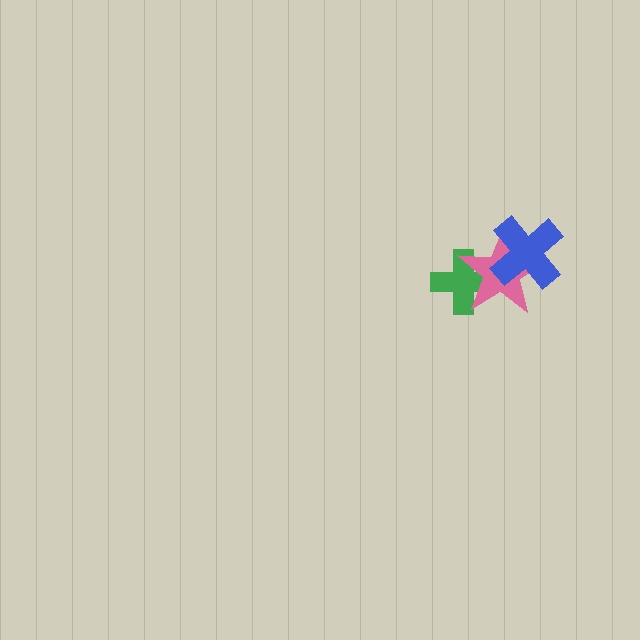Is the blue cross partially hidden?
No, no other shape covers it.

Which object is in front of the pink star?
The blue cross is in front of the pink star.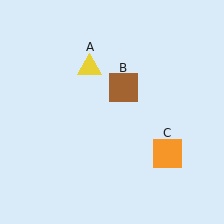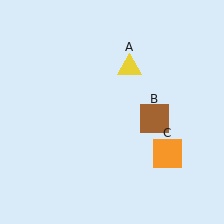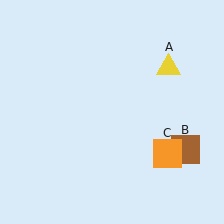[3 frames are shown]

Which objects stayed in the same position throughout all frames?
Orange square (object C) remained stationary.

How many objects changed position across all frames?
2 objects changed position: yellow triangle (object A), brown square (object B).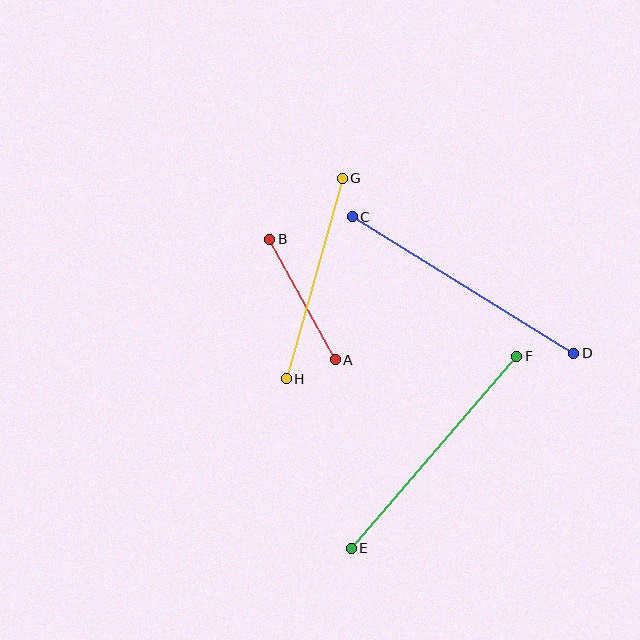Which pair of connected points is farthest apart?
Points C and D are farthest apart.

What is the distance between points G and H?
The distance is approximately 208 pixels.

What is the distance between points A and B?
The distance is approximately 137 pixels.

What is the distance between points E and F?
The distance is approximately 253 pixels.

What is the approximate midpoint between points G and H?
The midpoint is at approximately (314, 279) pixels.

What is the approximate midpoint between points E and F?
The midpoint is at approximately (434, 452) pixels.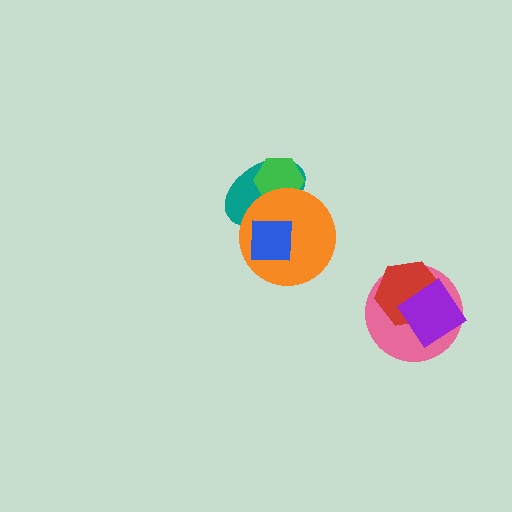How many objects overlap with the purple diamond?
2 objects overlap with the purple diamond.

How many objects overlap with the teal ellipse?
3 objects overlap with the teal ellipse.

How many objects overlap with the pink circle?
2 objects overlap with the pink circle.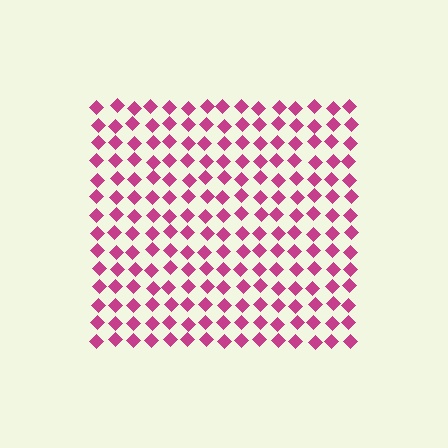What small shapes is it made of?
It is made of small diamonds.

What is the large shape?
The large shape is a square.